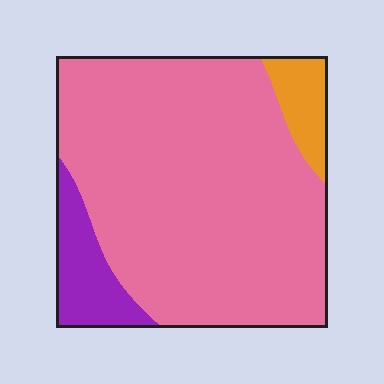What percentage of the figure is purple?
Purple takes up about one tenth (1/10) of the figure.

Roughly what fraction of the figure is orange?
Orange takes up about one tenth (1/10) of the figure.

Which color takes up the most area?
Pink, at roughly 80%.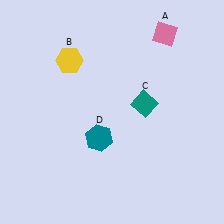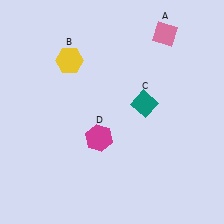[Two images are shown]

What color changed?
The hexagon (D) changed from teal in Image 1 to magenta in Image 2.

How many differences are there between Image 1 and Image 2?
There is 1 difference between the two images.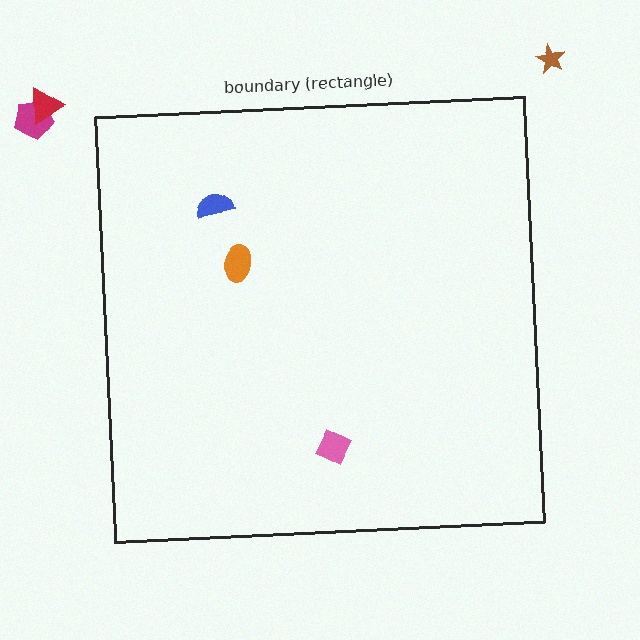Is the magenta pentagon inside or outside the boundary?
Outside.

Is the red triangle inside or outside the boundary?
Outside.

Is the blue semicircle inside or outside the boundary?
Inside.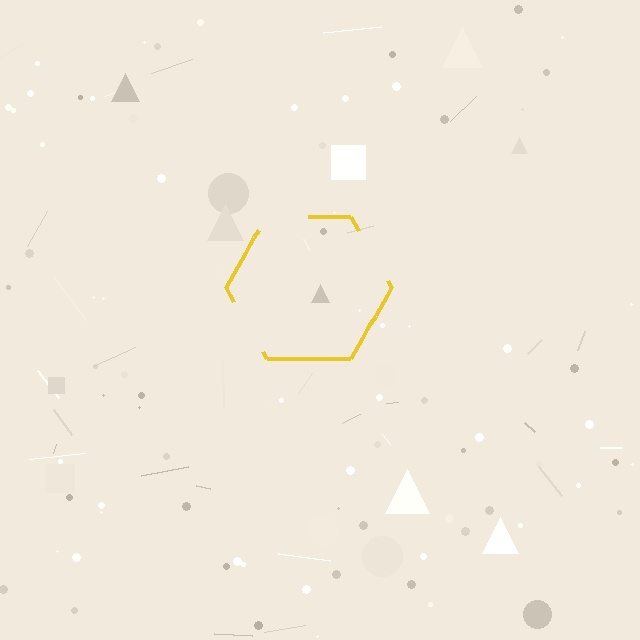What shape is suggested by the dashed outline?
The dashed outline suggests a hexagon.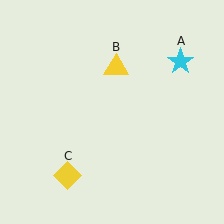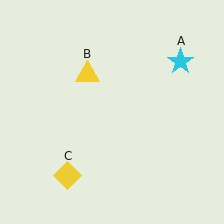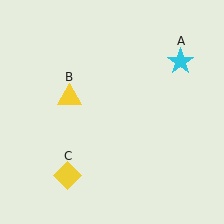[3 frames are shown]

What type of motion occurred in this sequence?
The yellow triangle (object B) rotated counterclockwise around the center of the scene.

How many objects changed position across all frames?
1 object changed position: yellow triangle (object B).